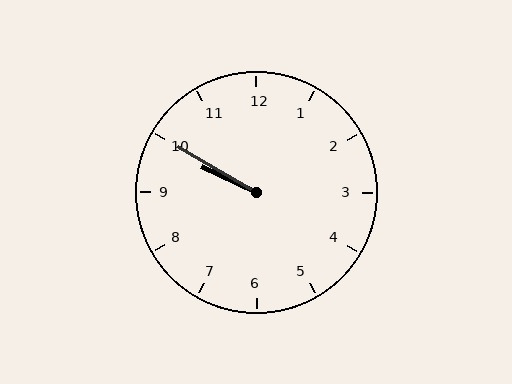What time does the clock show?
9:50.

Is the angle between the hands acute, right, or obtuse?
It is acute.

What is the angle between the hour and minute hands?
Approximately 5 degrees.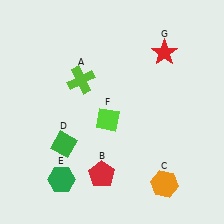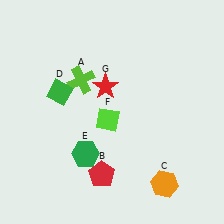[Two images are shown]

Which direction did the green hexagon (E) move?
The green hexagon (E) moved up.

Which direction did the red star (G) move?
The red star (G) moved left.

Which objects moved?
The objects that moved are: the green diamond (D), the green hexagon (E), the red star (G).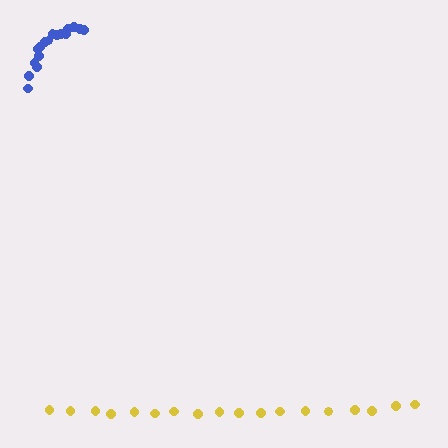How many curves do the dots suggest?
There are 2 distinct paths.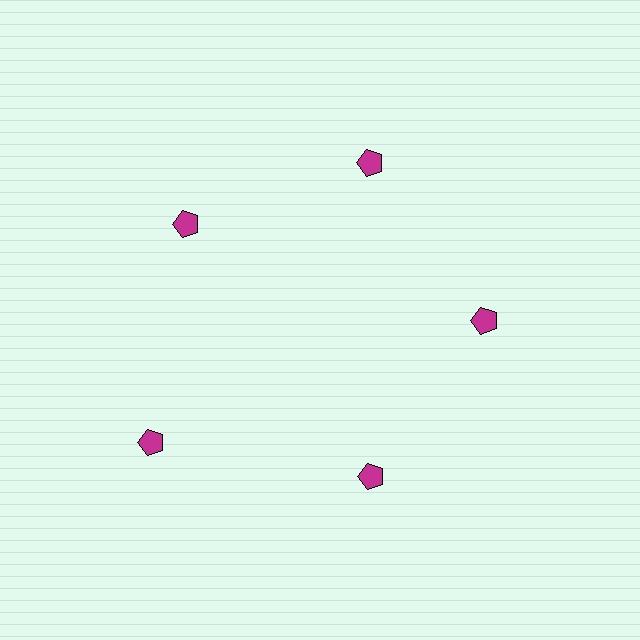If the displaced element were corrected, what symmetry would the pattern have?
It would have 5-fold rotational symmetry — the pattern would map onto itself every 72 degrees.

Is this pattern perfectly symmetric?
No. The 5 magenta pentagons are arranged in a ring, but one element near the 8 o'clock position is pushed outward from the center, breaking the 5-fold rotational symmetry.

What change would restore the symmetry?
The symmetry would be restored by moving it inward, back onto the ring so that all 5 pentagons sit at equal angles and equal distance from the center.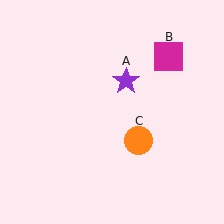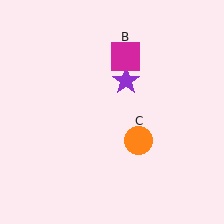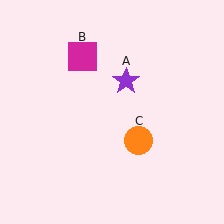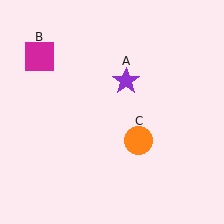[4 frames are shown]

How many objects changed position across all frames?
1 object changed position: magenta square (object B).